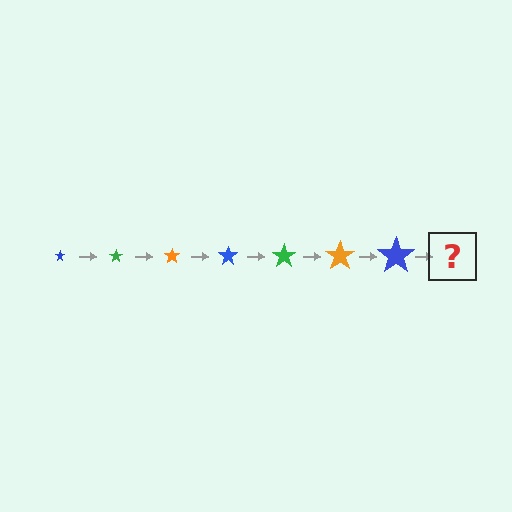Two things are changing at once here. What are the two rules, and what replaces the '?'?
The two rules are that the star grows larger each step and the color cycles through blue, green, and orange. The '?' should be a green star, larger than the previous one.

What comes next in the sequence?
The next element should be a green star, larger than the previous one.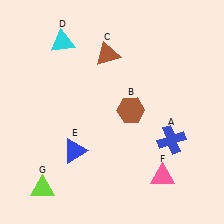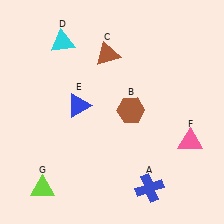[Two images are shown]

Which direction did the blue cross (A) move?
The blue cross (A) moved down.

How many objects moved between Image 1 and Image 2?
3 objects moved between the two images.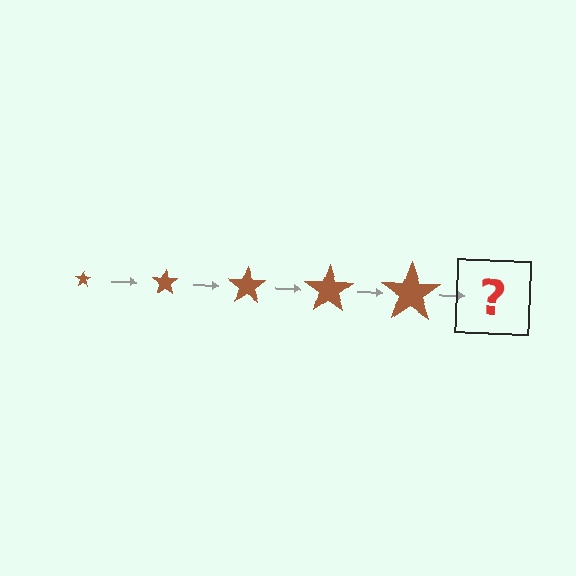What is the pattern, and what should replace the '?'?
The pattern is that the star gets progressively larger each step. The '?' should be a brown star, larger than the previous one.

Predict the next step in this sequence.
The next step is a brown star, larger than the previous one.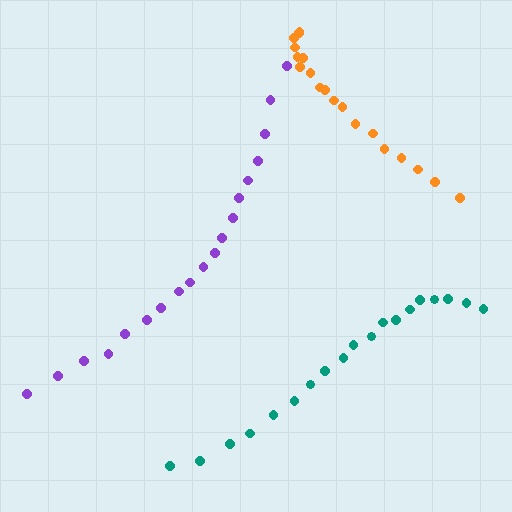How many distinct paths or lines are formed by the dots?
There are 3 distinct paths.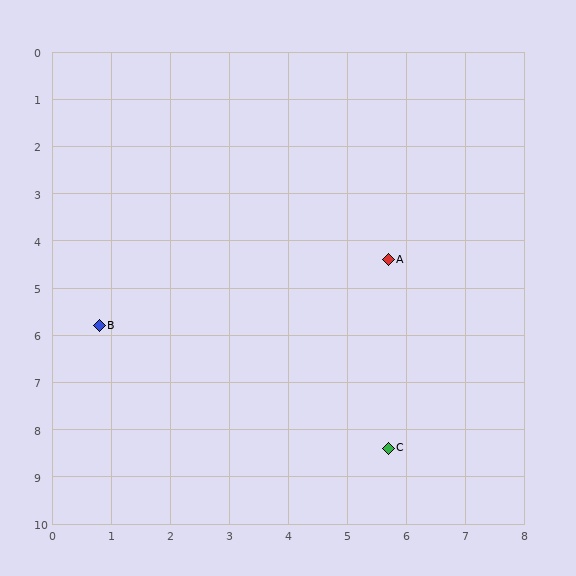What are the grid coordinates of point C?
Point C is at approximately (5.7, 8.4).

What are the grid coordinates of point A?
Point A is at approximately (5.7, 4.4).